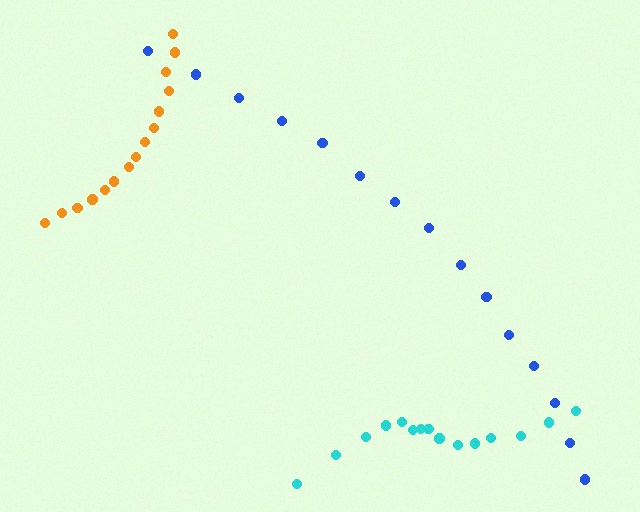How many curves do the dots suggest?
There are 3 distinct paths.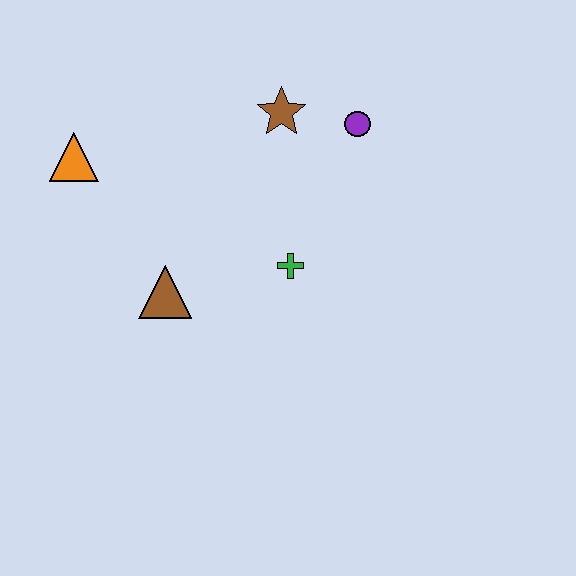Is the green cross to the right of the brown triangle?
Yes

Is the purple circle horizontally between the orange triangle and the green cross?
No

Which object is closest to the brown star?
The purple circle is closest to the brown star.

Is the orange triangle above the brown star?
No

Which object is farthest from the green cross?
The orange triangle is farthest from the green cross.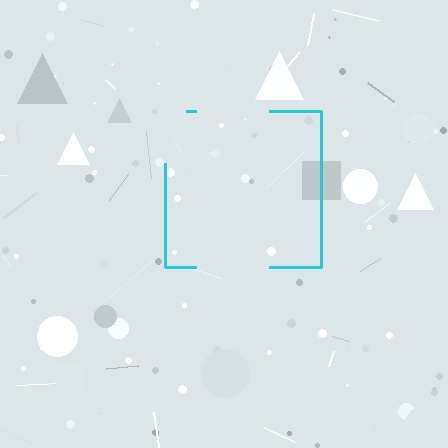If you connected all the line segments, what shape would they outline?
They would outline a square.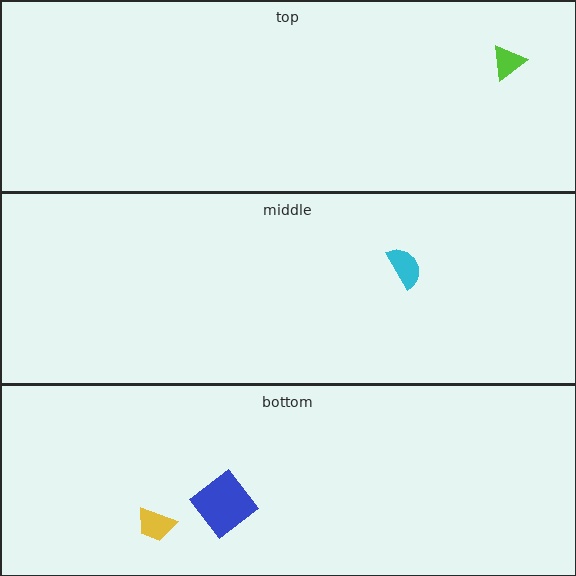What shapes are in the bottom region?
The blue diamond, the yellow trapezoid.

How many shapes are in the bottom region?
2.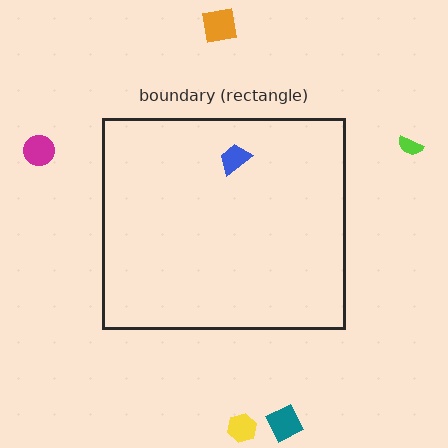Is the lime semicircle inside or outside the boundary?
Outside.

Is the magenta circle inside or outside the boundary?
Outside.